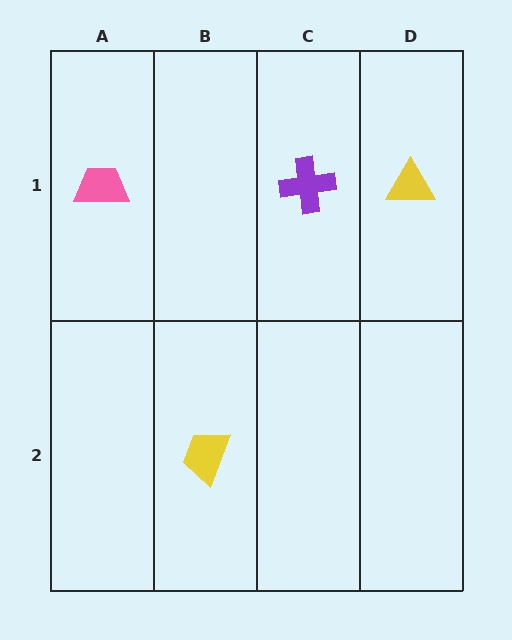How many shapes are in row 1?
3 shapes.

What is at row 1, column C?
A purple cross.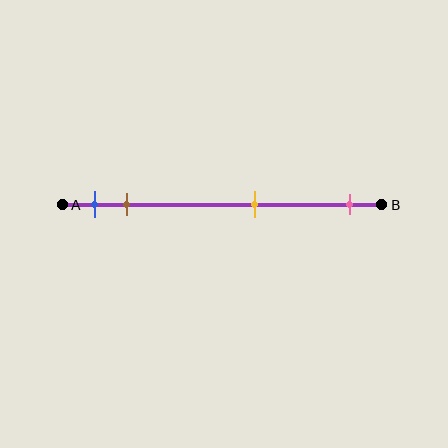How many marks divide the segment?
There are 4 marks dividing the segment.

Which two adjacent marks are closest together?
The blue and brown marks are the closest adjacent pair.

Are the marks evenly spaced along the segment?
No, the marks are not evenly spaced.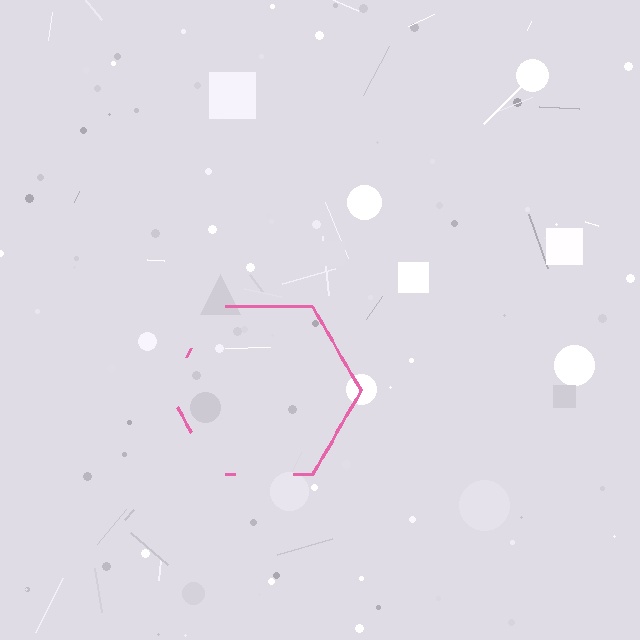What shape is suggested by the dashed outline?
The dashed outline suggests a hexagon.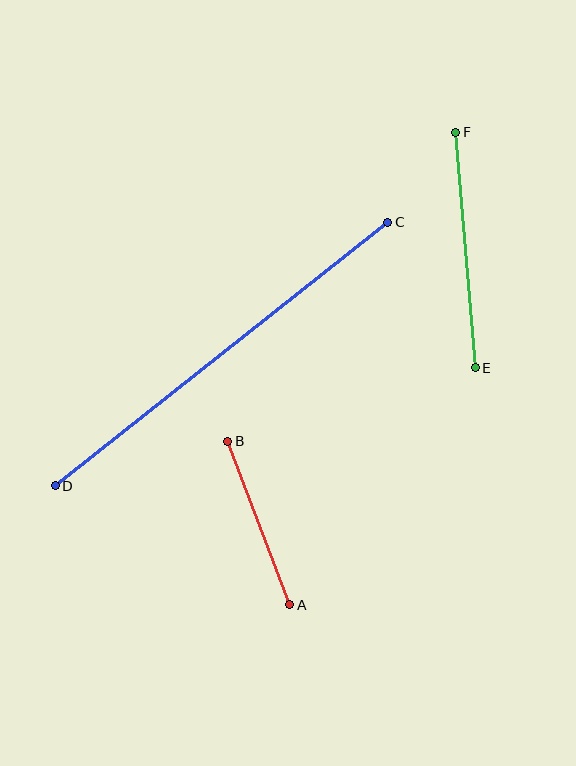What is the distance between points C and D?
The distance is approximately 425 pixels.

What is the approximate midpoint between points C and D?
The midpoint is at approximately (222, 354) pixels.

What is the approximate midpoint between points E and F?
The midpoint is at approximately (465, 250) pixels.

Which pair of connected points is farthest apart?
Points C and D are farthest apart.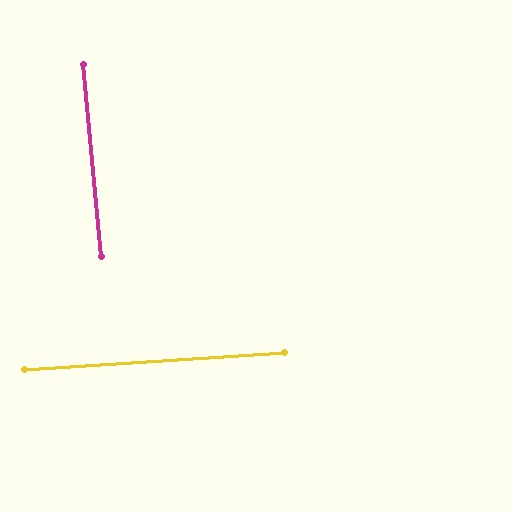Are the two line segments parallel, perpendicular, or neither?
Perpendicular — they meet at approximately 88°.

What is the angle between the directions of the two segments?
Approximately 88 degrees.